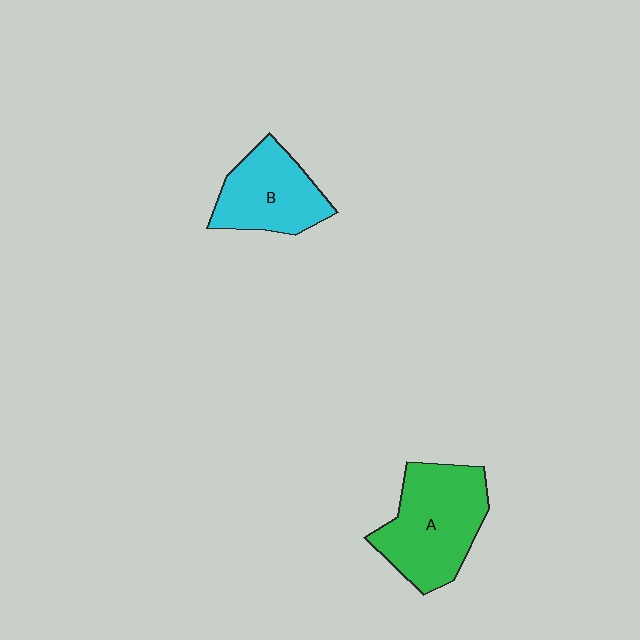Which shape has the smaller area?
Shape B (cyan).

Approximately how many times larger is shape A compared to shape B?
Approximately 1.4 times.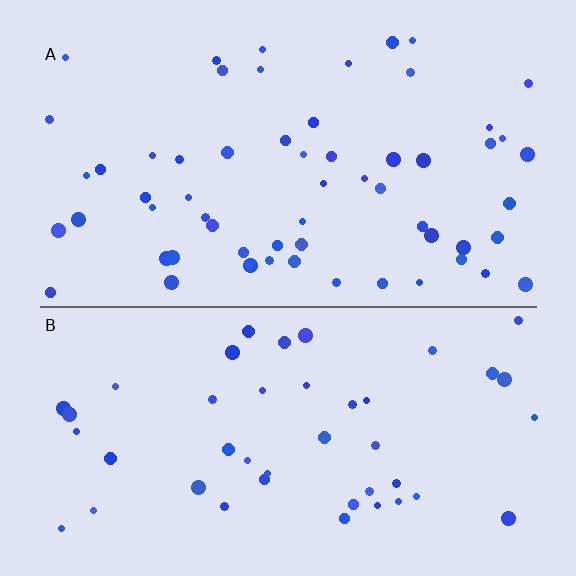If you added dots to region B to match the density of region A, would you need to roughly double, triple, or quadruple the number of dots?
Approximately double.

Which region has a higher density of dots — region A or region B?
A (the top).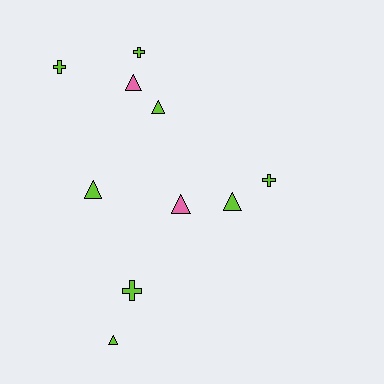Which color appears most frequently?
Lime, with 8 objects.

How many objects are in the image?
There are 10 objects.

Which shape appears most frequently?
Triangle, with 6 objects.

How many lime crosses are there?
There are 4 lime crosses.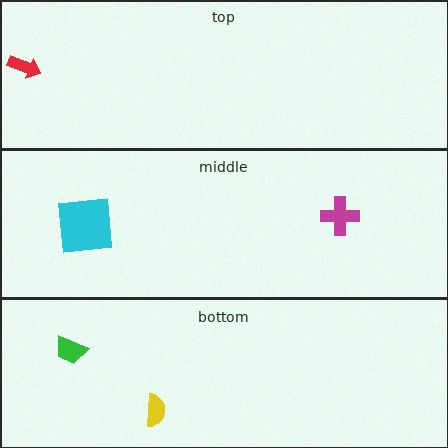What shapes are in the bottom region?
The yellow semicircle, the green trapezoid.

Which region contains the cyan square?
The middle region.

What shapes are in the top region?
The red arrow.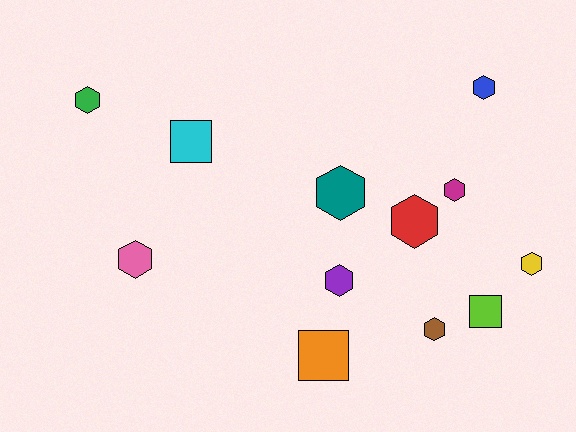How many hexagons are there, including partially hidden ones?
There are 9 hexagons.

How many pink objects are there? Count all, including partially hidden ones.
There is 1 pink object.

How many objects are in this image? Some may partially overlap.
There are 12 objects.